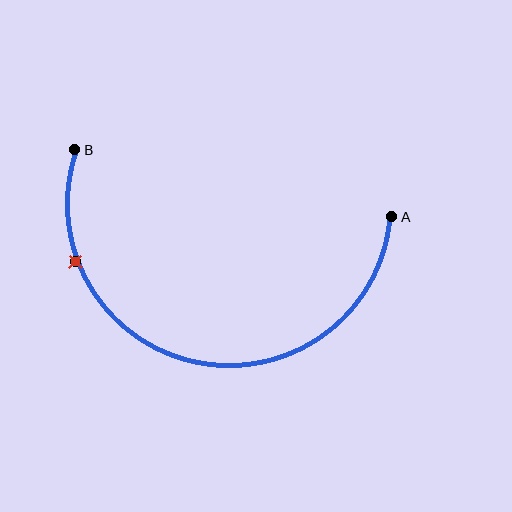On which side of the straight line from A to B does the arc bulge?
The arc bulges below the straight line connecting A and B.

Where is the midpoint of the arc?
The arc midpoint is the point on the curve farthest from the straight line joining A and B. It sits below that line.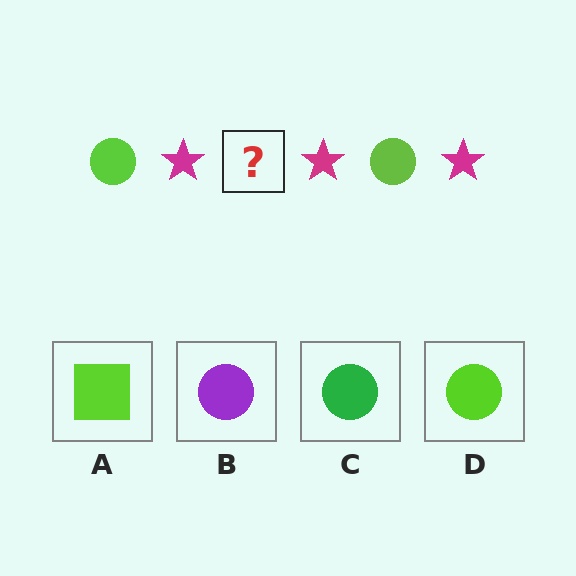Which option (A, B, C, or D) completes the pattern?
D.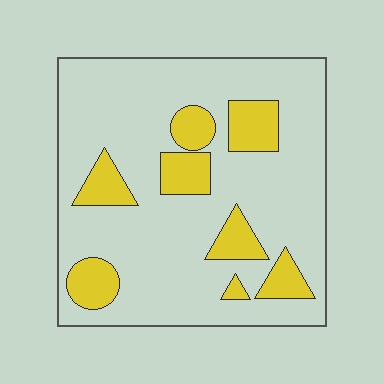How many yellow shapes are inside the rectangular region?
8.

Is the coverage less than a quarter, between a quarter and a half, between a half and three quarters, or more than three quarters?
Less than a quarter.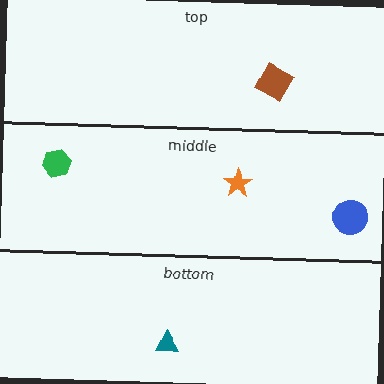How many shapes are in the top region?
1.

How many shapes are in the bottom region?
1.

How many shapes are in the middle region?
3.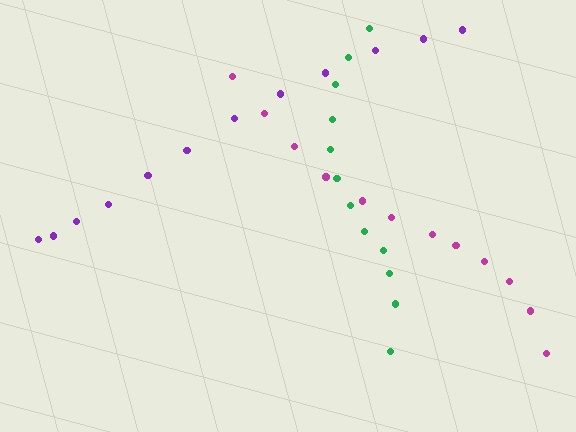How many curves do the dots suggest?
There are 3 distinct paths.